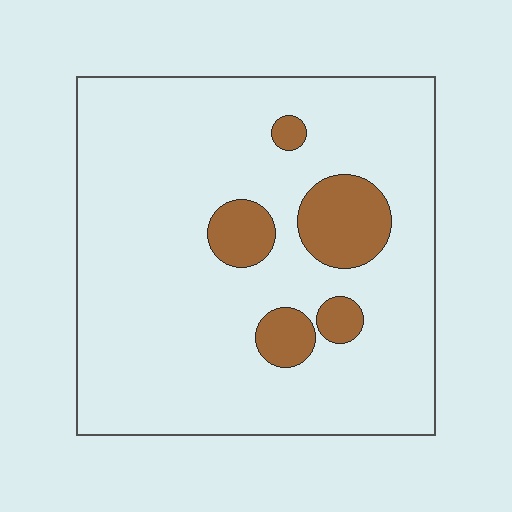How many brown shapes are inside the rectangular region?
5.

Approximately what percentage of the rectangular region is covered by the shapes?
Approximately 15%.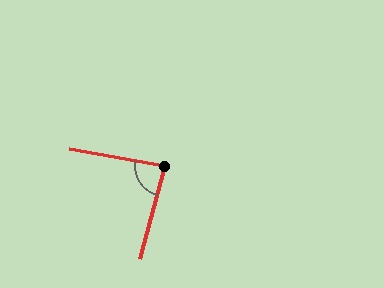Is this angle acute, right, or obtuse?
It is acute.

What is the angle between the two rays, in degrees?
Approximately 85 degrees.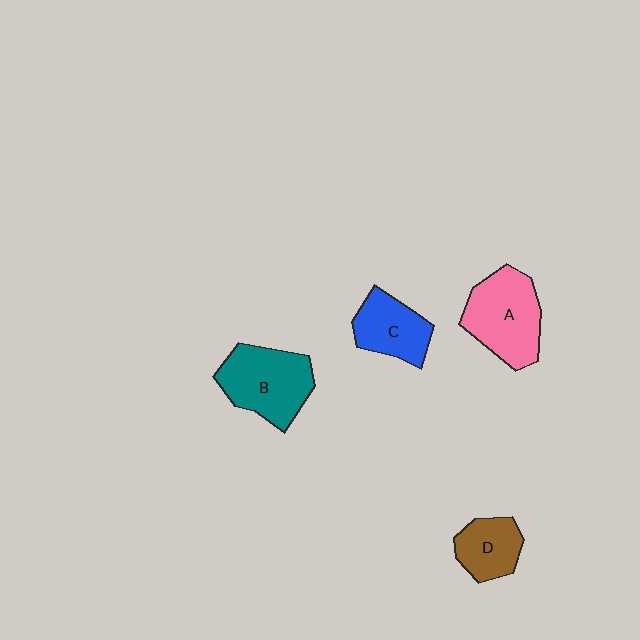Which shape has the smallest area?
Shape D (brown).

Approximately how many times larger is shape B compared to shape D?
Approximately 1.7 times.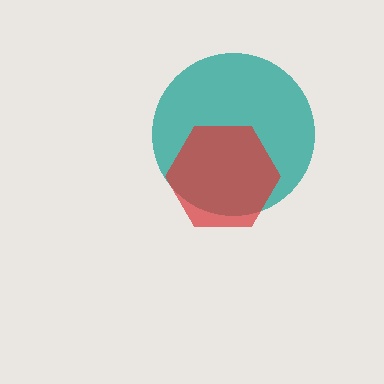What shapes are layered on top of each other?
The layered shapes are: a teal circle, a red hexagon.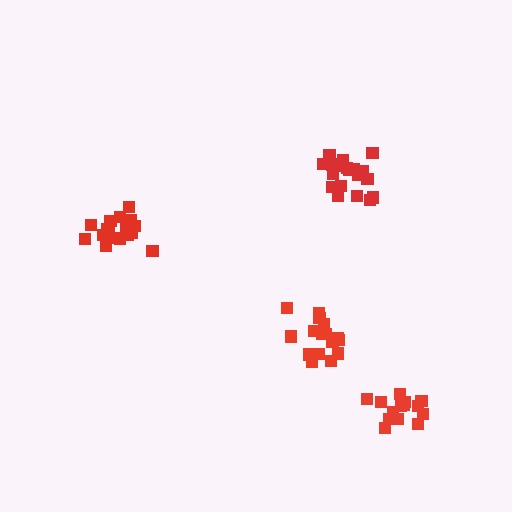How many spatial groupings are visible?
There are 4 spatial groupings.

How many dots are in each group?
Group 1: 17 dots, Group 2: 19 dots, Group 3: 14 dots, Group 4: 20 dots (70 total).